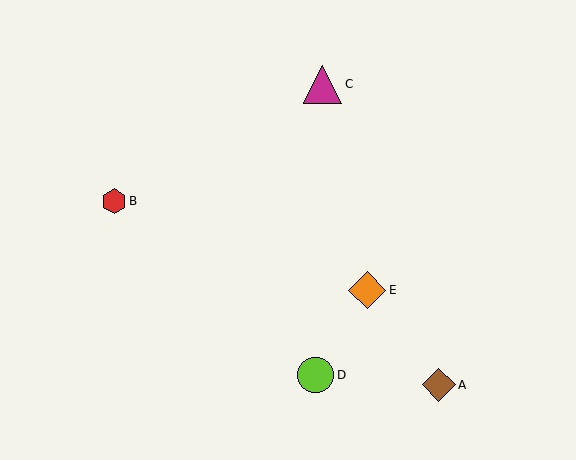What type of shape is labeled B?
Shape B is a red hexagon.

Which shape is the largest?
The magenta triangle (labeled C) is the largest.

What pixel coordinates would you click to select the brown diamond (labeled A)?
Click at (439, 385) to select the brown diamond A.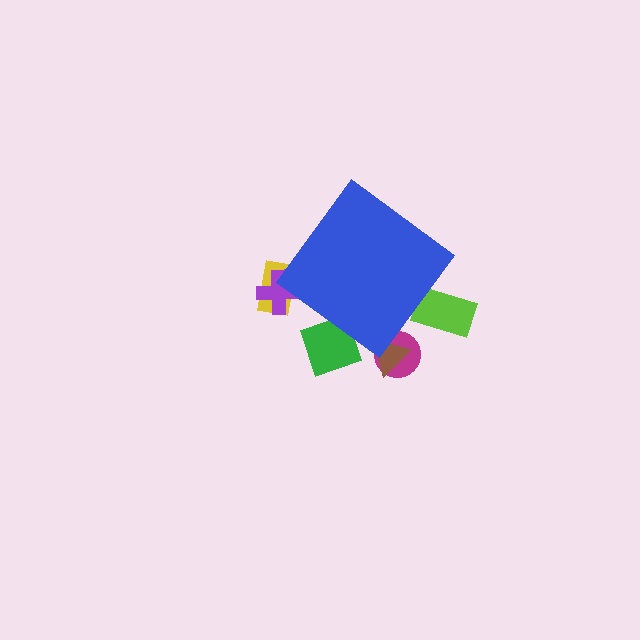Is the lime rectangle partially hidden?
Yes, the lime rectangle is partially hidden behind the blue diamond.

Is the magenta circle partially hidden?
Yes, the magenta circle is partially hidden behind the blue diamond.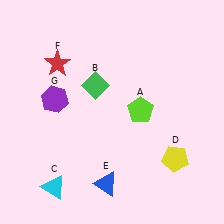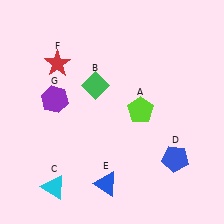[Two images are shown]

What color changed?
The pentagon (D) changed from yellow in Image 1 to blue in Image 2.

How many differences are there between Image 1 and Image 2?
There is 1 difference between the two images.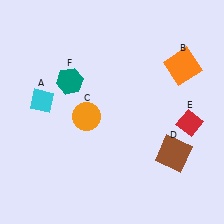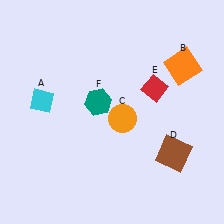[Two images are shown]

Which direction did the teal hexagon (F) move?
The teal hexagon (F) moved right.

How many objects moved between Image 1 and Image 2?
3 objects moved between the two images.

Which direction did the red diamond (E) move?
The red diamond (E) moved left.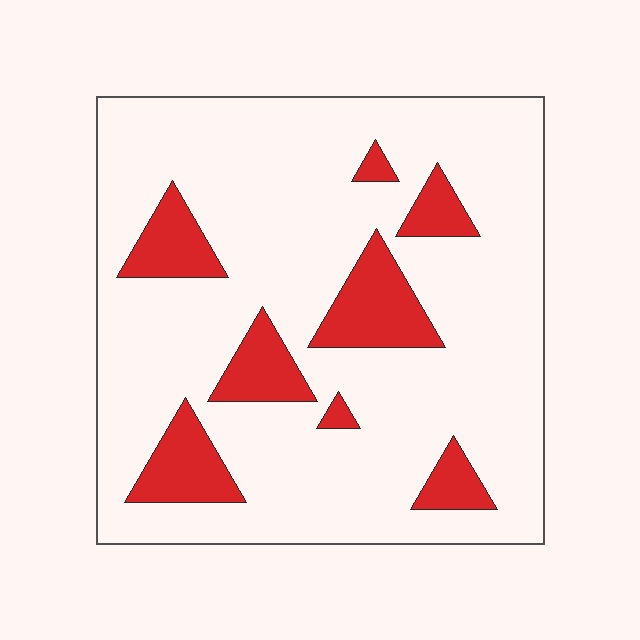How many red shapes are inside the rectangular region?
8.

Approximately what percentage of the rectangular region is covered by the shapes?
Approximately 15%.